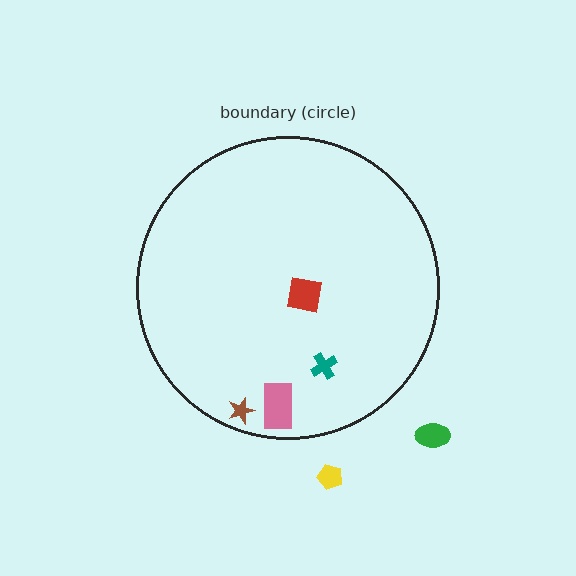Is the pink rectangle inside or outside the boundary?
Inside.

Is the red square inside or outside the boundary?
Inside.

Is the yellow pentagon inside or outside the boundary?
Outside.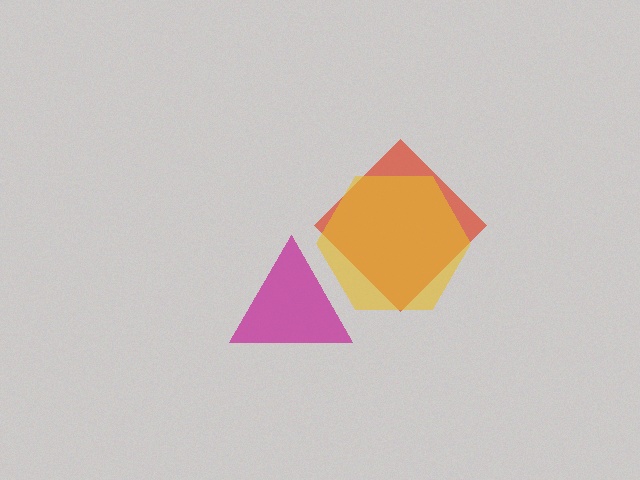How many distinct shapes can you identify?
There are 3 distinct shapes: a magenta triangle, a red diamond, a yellow hexagon.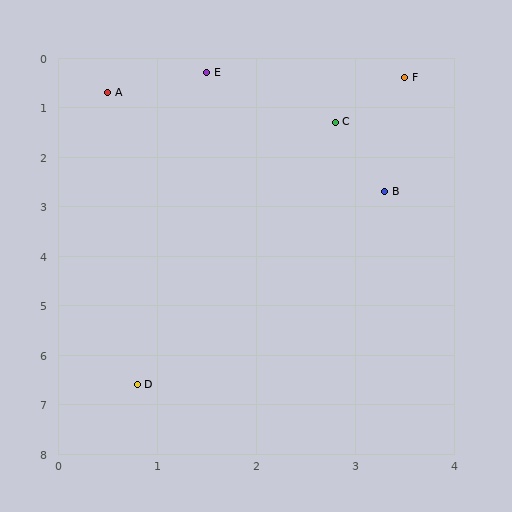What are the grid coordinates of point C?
Point C is at approximately (2.8, 1.3).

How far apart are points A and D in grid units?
Points A and D are about 5.9 grid units apart.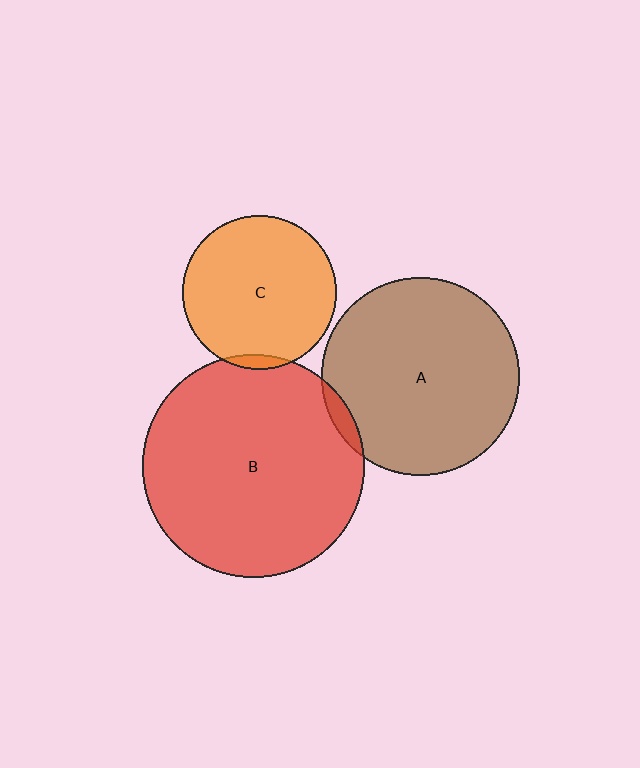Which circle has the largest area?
Circle B (red).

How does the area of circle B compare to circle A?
Approximately 1.3 times.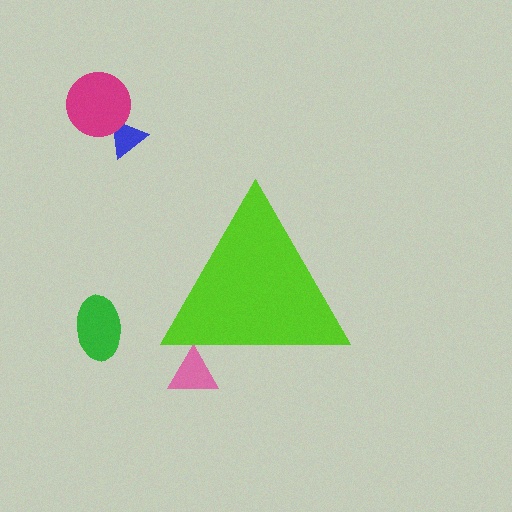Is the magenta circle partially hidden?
No, the magenta circle is fully visible.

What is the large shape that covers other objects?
A lime triangle.